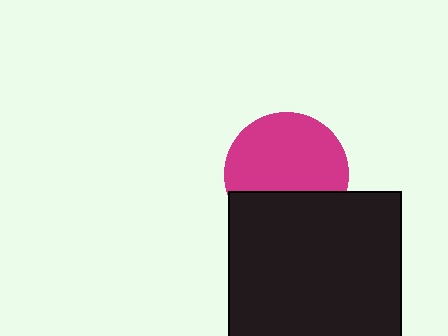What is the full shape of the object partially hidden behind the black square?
The partially hidden object is a magenta circle.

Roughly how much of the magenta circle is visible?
Most of it is visible (roughly 67%).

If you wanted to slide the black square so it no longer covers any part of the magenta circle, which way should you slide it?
Slide it down — that is the most direct way to separate the two shapes.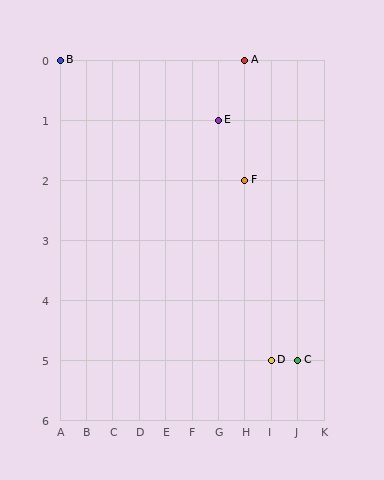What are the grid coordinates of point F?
Point F is at grid coordinates (H, 2).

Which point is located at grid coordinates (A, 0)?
Point B is at (A, 0).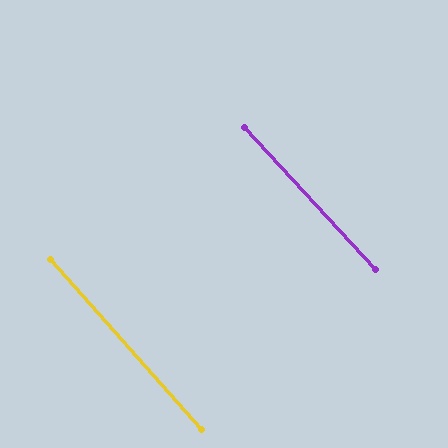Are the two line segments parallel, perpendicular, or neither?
Parallel — their directions differ by only 1.2°.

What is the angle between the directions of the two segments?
Approximately 1 degree.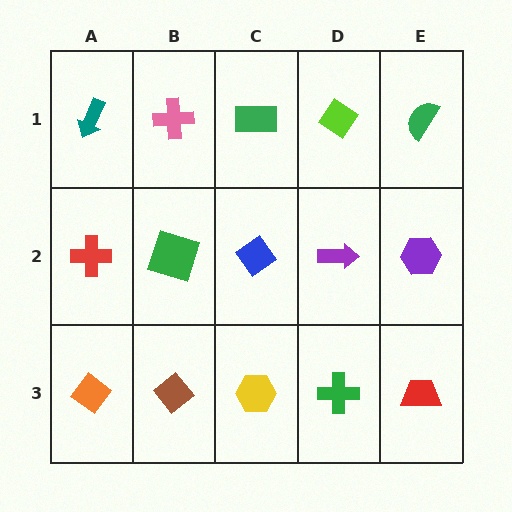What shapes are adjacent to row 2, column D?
A lime diamond (row 1, column D), a green cross (row 3, column D), a blue diamond (row 2, column C), a purple hexagon (row 2, column E).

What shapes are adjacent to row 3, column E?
A purple hexagon (row 2, column E), a green cross (row 3, column D).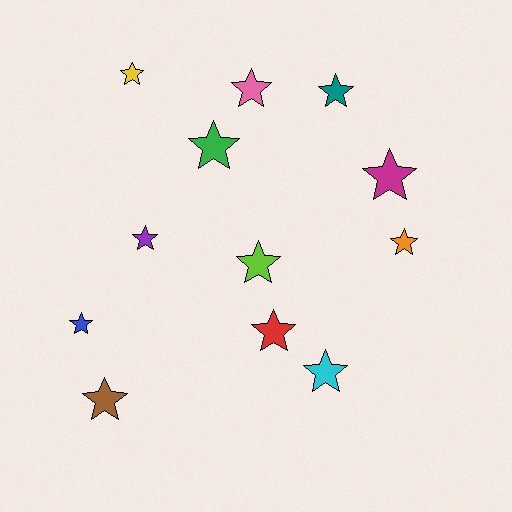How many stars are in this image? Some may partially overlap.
There are 12 stars.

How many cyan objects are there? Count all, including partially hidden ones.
There is 1 cyan object.